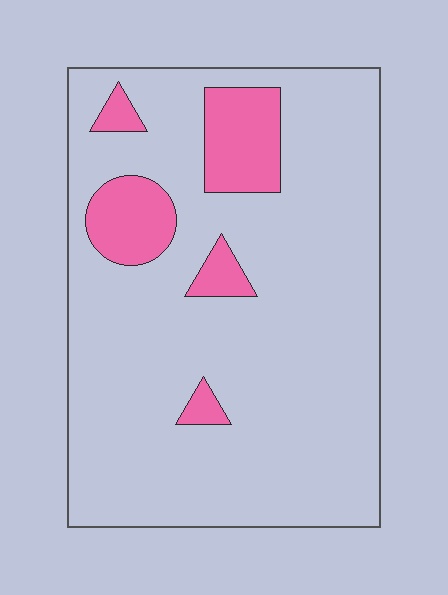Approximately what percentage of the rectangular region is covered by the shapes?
Approximately 15%.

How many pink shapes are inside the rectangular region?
5.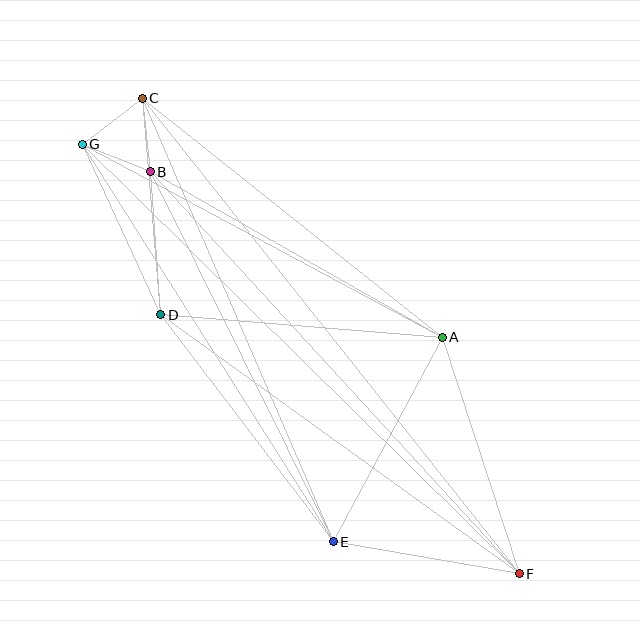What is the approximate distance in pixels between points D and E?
The distance between D and E is approximately 285 pixels.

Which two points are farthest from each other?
Points F and G are farthest from each other.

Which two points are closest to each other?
Points B and G are closest to each other.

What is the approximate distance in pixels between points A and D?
The distance between A and D is approximately 283 pixels.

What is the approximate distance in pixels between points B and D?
The distance between B and D is approximately 143 pixels.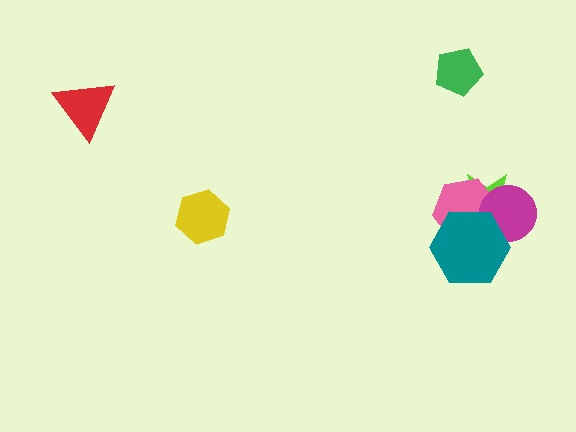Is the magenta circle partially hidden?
Yes, it is partially covered by another shape.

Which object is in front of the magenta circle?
The teal hexagon is in front of the magenta circle.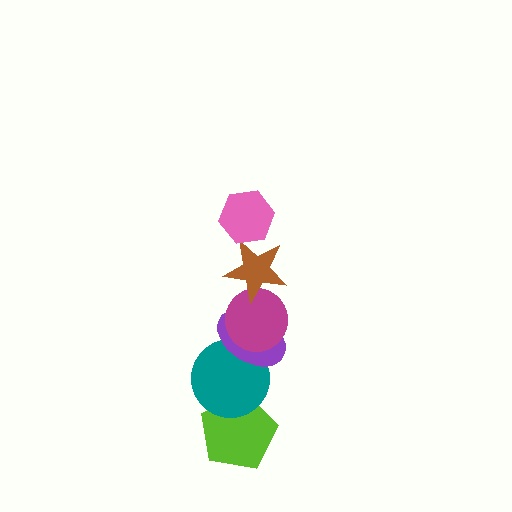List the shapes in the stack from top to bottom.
From top to bottom: the pink hexagon, the brown star, the magenta circle, the purple ellipse, the teal circle, the lime pentagon.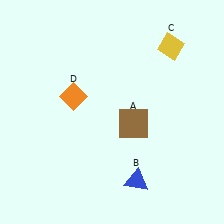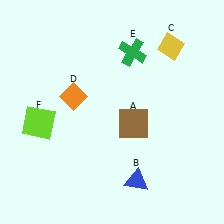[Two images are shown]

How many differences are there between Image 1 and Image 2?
There are 2 differences between the two images.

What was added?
A green cross (E), a lime square (F) were added in Image 2.